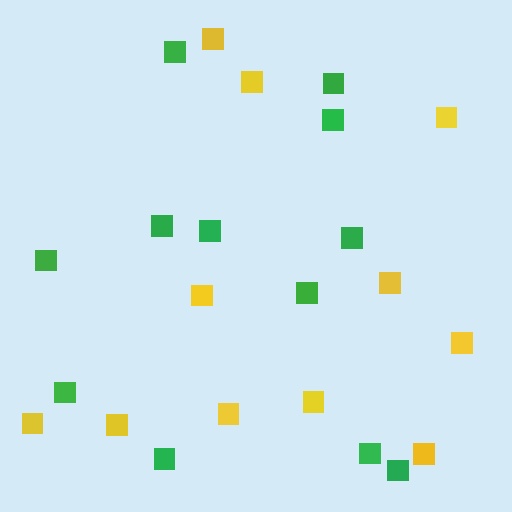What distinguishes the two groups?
There are 2 groups: one group of yellow squares (11) and one group of green squares (12).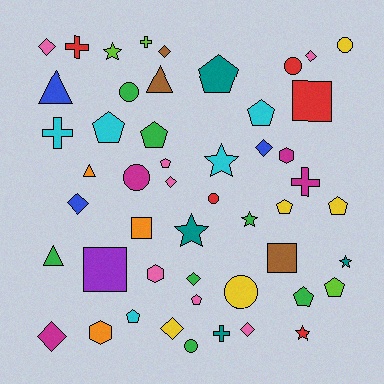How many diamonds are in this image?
There are 10 diamonds.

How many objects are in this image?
There are 50 objects.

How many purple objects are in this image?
There is 1 purple object.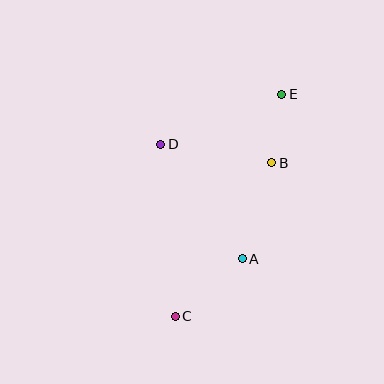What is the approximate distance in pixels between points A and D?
The distance between A and D is approximately 140 pixels.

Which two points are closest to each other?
Points B and E are closest to each other.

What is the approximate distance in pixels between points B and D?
The distance between B and D is approximately 112 pixels.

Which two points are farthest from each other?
Points C and E are farthest from each other.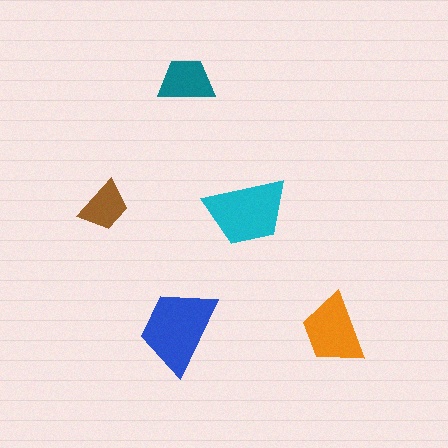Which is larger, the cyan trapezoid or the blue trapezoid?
The blue one.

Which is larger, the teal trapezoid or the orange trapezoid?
The orange one.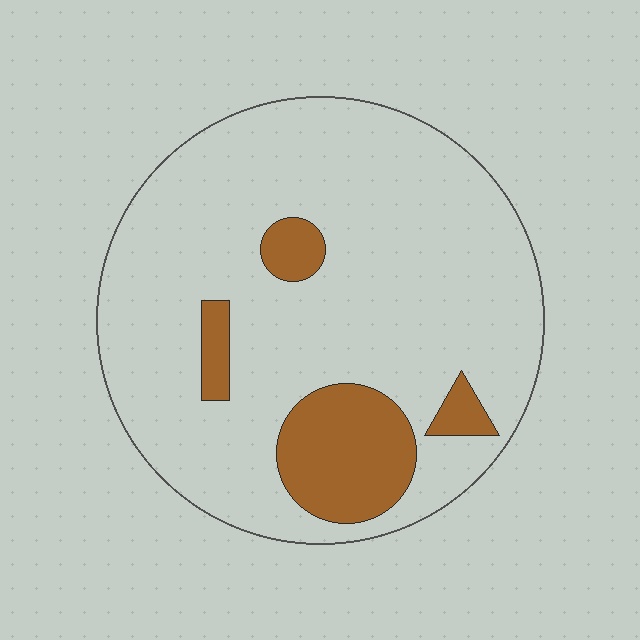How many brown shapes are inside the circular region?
4.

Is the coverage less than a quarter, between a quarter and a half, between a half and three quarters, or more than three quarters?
Less than a quarter.